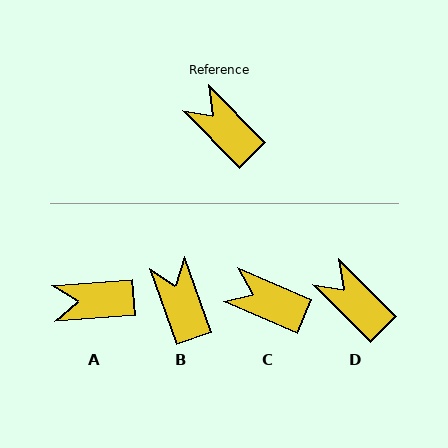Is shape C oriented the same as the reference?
No, it is off by about 22 degrees.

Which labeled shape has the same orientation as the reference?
D.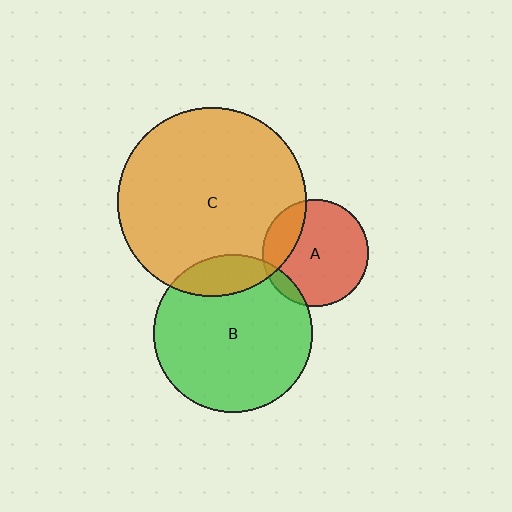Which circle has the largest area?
Circle C (orange).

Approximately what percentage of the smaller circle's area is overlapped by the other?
Approximately 10%.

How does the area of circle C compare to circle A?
Approximately 3.1 times.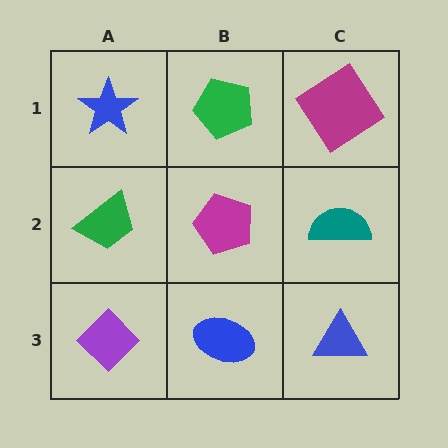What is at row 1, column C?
A magenta diamond.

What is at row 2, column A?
A green trapezoid.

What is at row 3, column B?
A blue ellipse.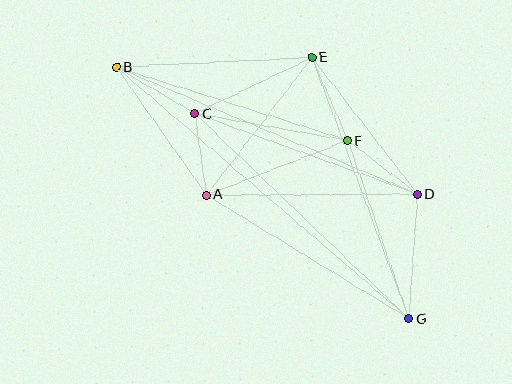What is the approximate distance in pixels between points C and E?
The distance between C and E is approximately 130 pixels.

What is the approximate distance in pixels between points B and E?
The distance between B and E is approximately 196 pixels.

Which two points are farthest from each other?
Points B and G are farthest from each other.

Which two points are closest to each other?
Points A and C are closest to each other.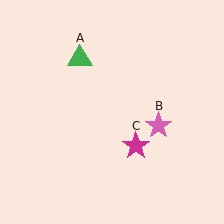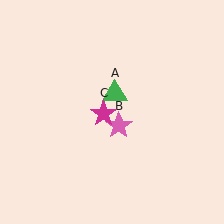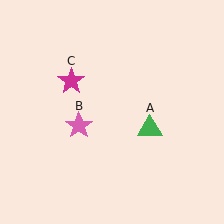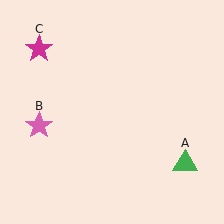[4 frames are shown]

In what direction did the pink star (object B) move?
The pink star (object B) moved left.